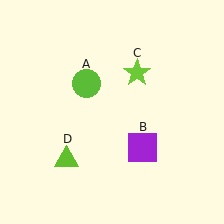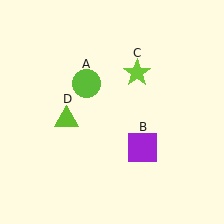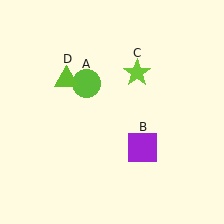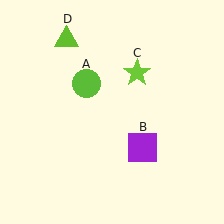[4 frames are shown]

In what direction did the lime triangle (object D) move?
The lime triangle (object D) moved up.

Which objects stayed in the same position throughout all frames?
Lime circle (object A) and purple square (object B) and lime star (object C) remained stationary.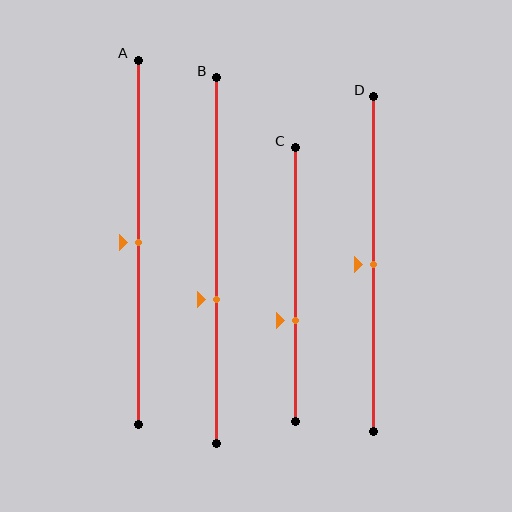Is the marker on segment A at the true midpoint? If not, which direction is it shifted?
Yes, the marker on segment A is at the true midpoint.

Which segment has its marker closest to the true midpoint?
Segment A has its marker closest to the true midpoint.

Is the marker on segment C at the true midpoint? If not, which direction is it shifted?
No, the marker on segment C is shifted downward by about 13% of the segment length.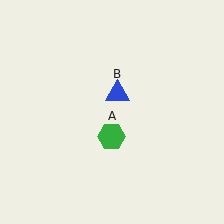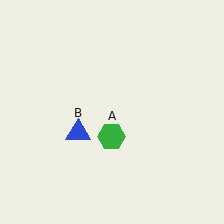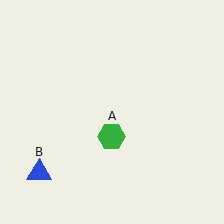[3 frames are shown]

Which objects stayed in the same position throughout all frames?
Green hexagon (object A) remained stationary.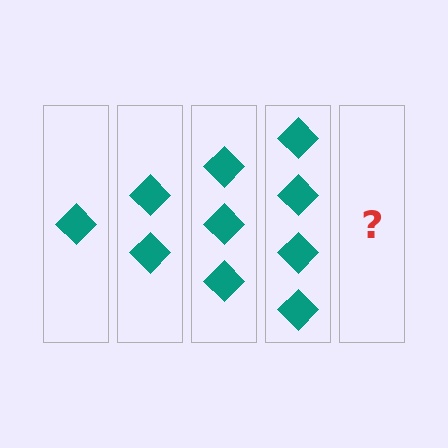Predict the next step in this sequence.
The next step is 5 diamonds.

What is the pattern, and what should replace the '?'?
The pattern is that each step adds one more diamond. The '?' should be 5 diamonds.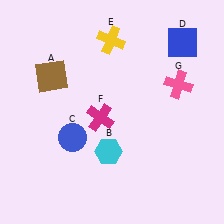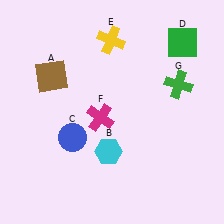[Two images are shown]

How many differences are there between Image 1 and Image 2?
There are 2 differences between the two images.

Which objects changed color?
D changed from blue to green. G changed from pink to green.